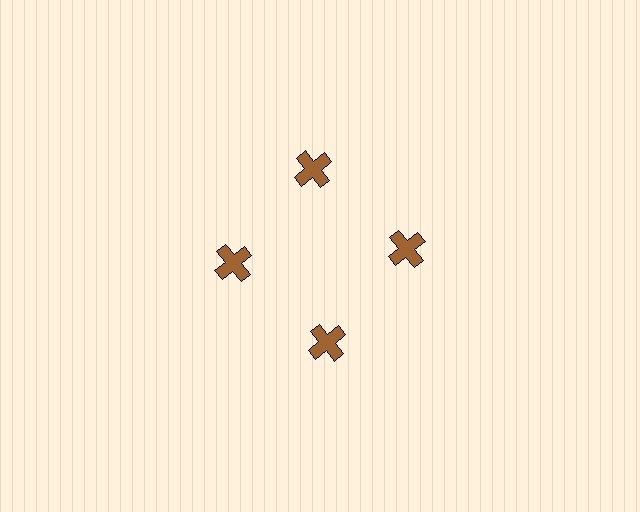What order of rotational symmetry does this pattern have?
This pattern has 4-fold rotational symmetry.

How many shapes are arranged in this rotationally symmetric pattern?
There are 4 shapes, arranged in 4 groups of 1.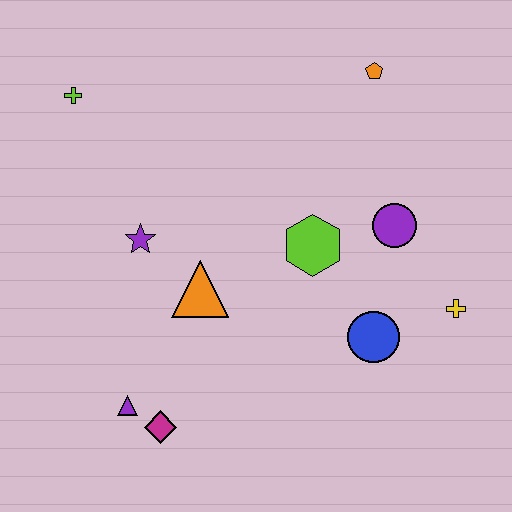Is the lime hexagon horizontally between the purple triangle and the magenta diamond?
No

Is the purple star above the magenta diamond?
Yes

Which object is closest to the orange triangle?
The purple star is closest to the orange triangle.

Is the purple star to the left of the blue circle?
Yes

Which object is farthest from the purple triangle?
The orange pentagon is farthest from the purple triangle.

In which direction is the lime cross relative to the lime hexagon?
The lime cross is to the left of the lime hexagon.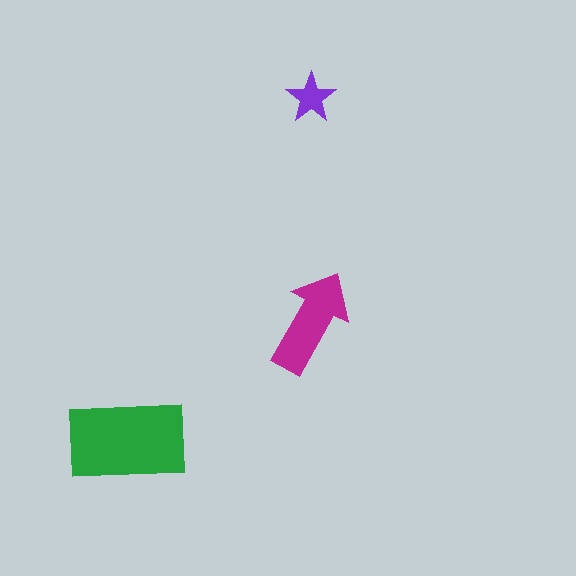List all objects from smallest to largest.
The purple star, the magenta arrow, the green rectangle.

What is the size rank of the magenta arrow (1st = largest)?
2nd.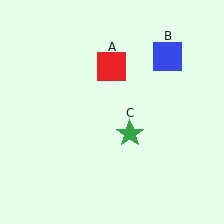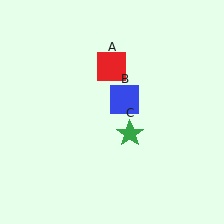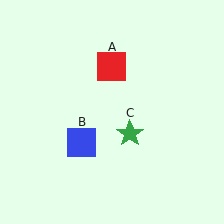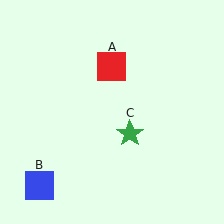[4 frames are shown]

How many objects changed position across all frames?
1 object changed position: blue square (object B).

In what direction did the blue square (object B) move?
The blue square (object B) moved down and to the left.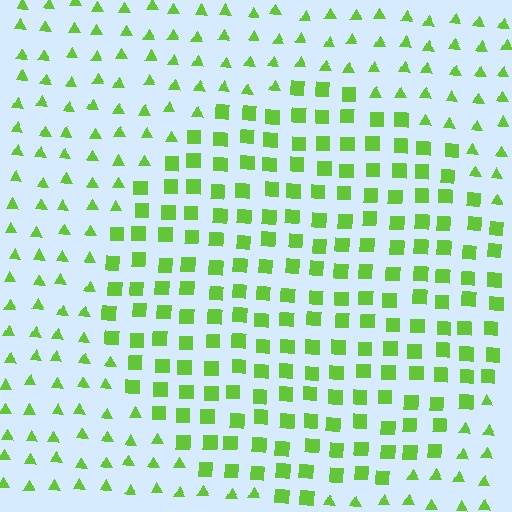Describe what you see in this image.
The image is filled with small lime elements arranged in a uniform grid. A circle-shaped region contains squares, while the surrounding area contains triangles. The boundary is defined purely by the change in element shape.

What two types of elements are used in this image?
The image uses squares inside the circle region and triangles outside it.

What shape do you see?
I see a circle.